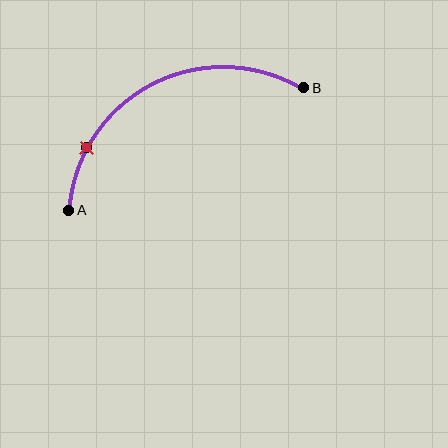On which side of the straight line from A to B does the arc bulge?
The arc bulges above the straight line connecting A and B.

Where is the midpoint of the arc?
The arc midpoint is the point on the curve farthest from the straight line joining A and B. It sits above that line.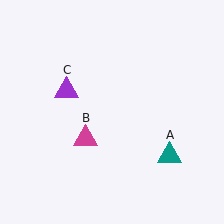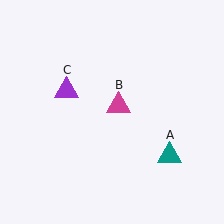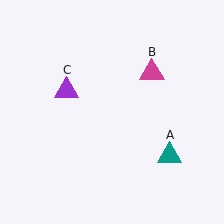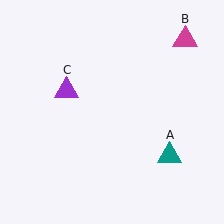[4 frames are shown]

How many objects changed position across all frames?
1 object changed position: magenta triangle (object B).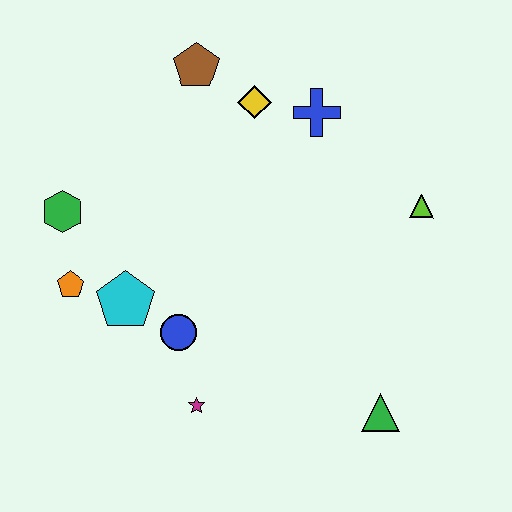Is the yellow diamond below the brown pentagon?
Yes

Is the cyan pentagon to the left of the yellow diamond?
Yes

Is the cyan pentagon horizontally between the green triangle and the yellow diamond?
No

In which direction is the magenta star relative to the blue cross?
The magenta star is below the blue cross.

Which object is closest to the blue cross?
The yellow diamond is closest to the blue cross.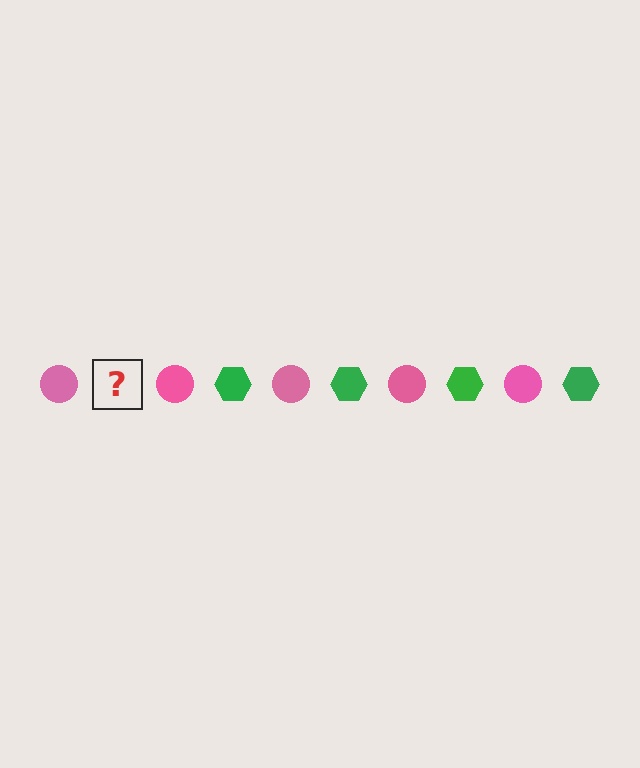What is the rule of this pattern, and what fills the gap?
The rule is that the pattern alternates between pink circle and green hexagon. The gap should be filled with a green hexagon.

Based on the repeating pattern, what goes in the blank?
The blank should be a green hexagon.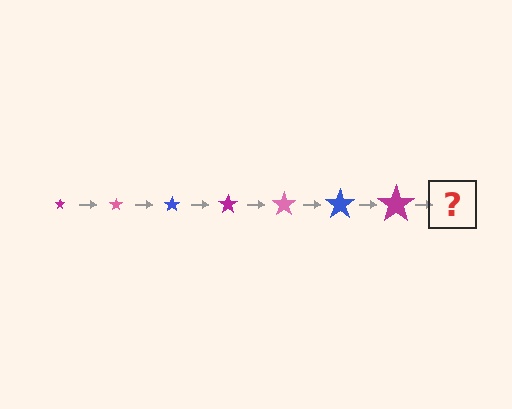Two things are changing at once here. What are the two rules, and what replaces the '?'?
The two rules are that the star grows larger each step and the color cycles through magenta, pink, and blue. The '?' should be a pink star, larger than the previous one.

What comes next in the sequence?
The next element should be a pink star, larger than the previous one.